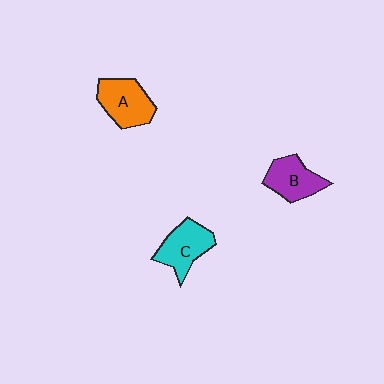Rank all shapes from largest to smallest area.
From largest to smallest: A (orange), C (cyan), B (purple).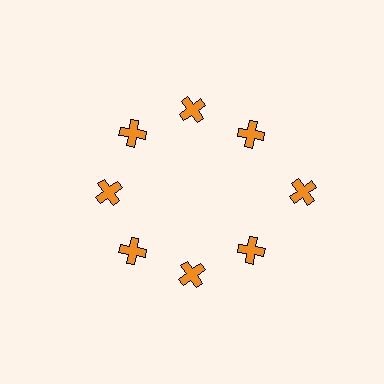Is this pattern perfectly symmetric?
No. The 8 orange crosses are arranged in a ring, but one element near the 3 o'clock position is pushed outward from the center, breaking the 8-fold rotational symmetry.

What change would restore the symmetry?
The symmetry would be restored by moving it inward, back onto the ring so that all 8 crosses sit at equal angles and equal distance from the center.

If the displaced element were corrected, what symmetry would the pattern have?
It would have 8-fold rotational symmetry — the pattern would map onto itself every 45 degrees.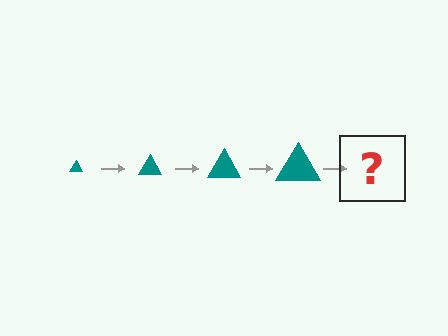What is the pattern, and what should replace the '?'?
The pattern is that the triangle gets progressively larger each step. The '?' should be a teal triangle, larger than the previous one.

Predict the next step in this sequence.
The next step is a teal triangle, larger than the previous one.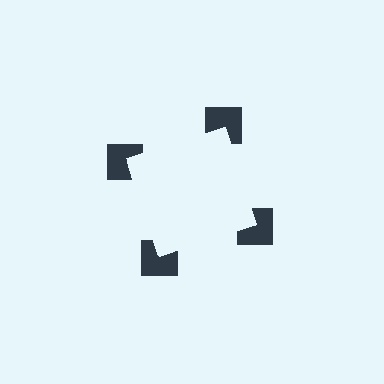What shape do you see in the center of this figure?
An illusory square — its edges are inferred from the aligned wedge cuts in the notched squares, not physically drawn.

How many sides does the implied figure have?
4 sides.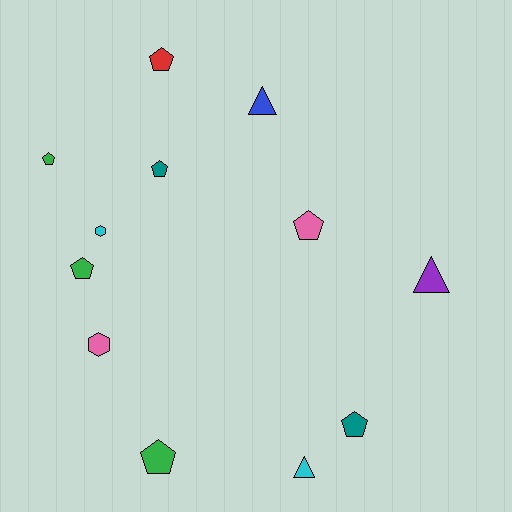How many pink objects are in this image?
There are 2 pink objects.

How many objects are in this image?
There are 12 objects.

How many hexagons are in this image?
There are 2 hexagons.